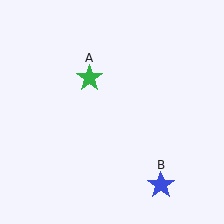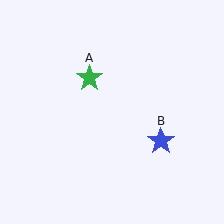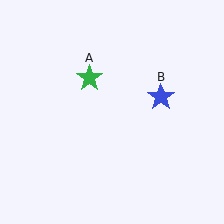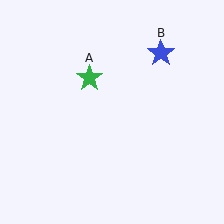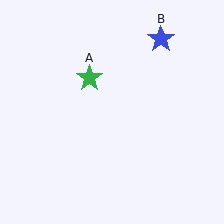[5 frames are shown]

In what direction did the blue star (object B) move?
The blue star (object B) moved up.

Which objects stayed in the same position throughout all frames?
Green star (object A) remained stationary.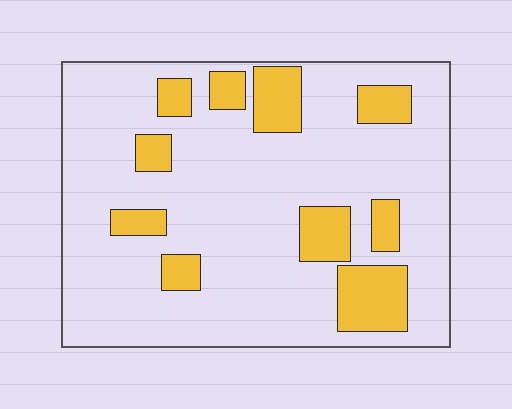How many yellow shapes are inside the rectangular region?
10.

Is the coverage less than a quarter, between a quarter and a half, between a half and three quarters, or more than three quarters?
Less than a quarter.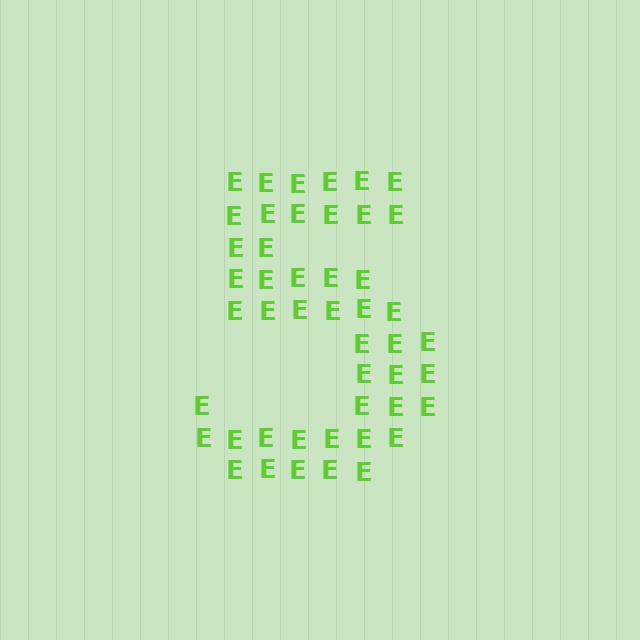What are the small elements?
The small elements are letter E's.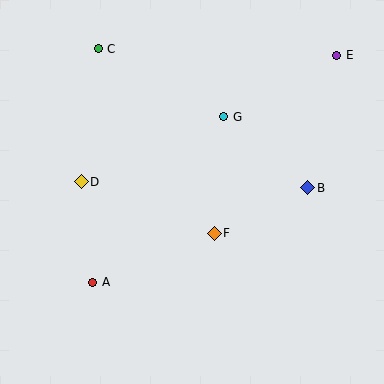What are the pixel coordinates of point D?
Point D is at (81, 182).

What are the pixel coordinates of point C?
Point C is at (98, 49).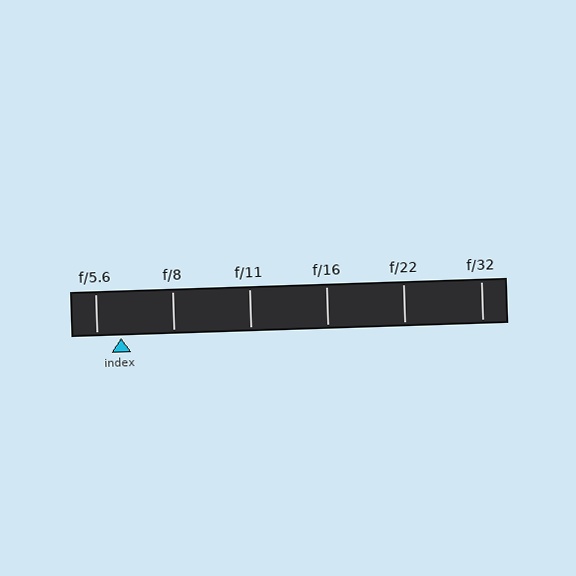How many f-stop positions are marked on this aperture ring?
There are 6 f-stop positions marked.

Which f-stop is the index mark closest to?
The index mark is closest to f/5.6.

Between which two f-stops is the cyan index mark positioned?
The index mark is between f/5.6 and f/8.